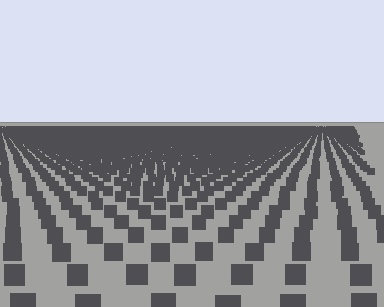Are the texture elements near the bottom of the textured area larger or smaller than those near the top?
Larger. Near the bottom, elements are closer to the viewer and appear at a bigger on-screen size.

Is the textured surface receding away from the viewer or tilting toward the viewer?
The surface is receding away from the viewer. Texture elements get smaller and denser toward the top.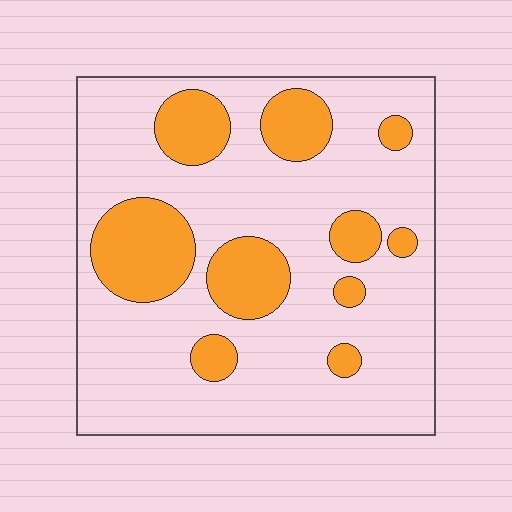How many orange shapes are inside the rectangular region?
10.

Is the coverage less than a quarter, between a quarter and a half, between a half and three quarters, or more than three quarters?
Less than a quarter.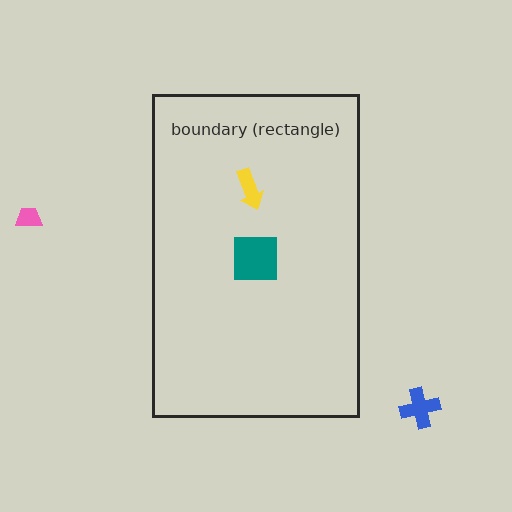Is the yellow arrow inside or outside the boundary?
Inside.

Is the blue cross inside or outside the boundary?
Outside.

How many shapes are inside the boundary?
2 inside, 2 outside.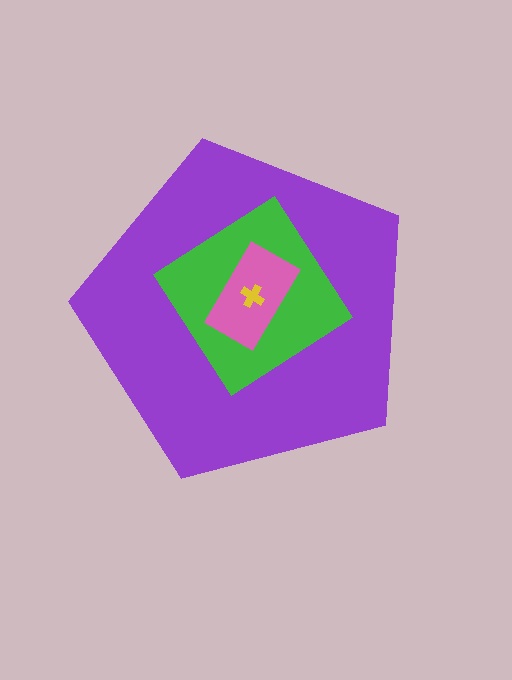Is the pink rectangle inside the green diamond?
Yes.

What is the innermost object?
The yellow cross.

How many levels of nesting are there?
4.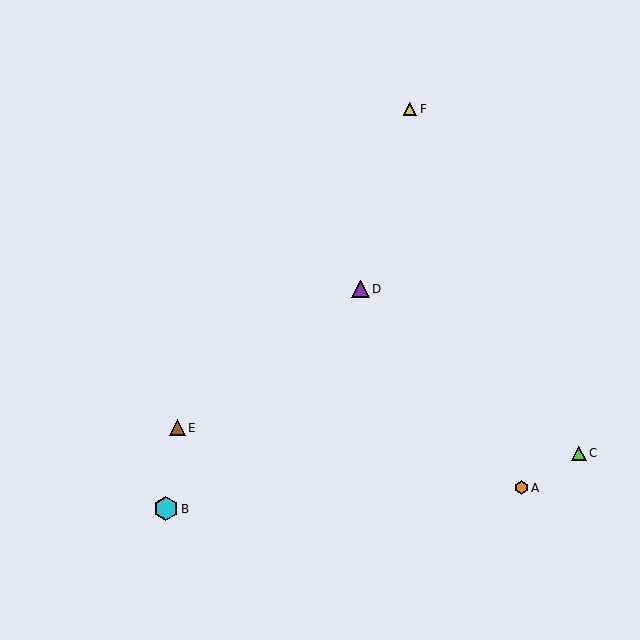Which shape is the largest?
The cyan hexagon (labeled B) is the largest.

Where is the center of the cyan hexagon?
The center of the cyan hexagon is at (166, 509).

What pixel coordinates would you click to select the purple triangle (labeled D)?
Click at (360, 289) to select the purple triangle D.